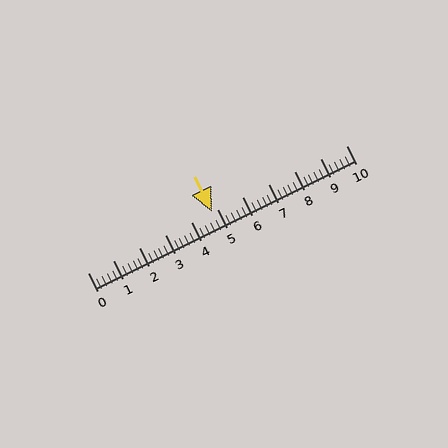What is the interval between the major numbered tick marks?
The major tick marks are spaced 1 units apart.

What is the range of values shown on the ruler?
The ruler shows values from 0 to 10.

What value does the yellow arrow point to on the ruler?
The yellow arrow points to approximately 4.8.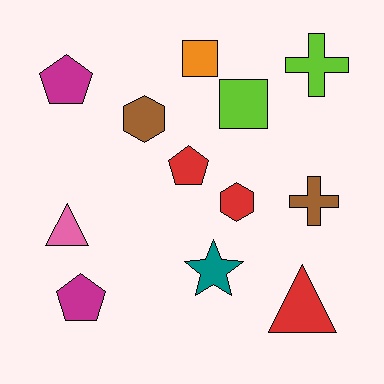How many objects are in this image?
There are 12 objects.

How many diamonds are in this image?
There are no diamonds.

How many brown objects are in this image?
There are 2 brown objects.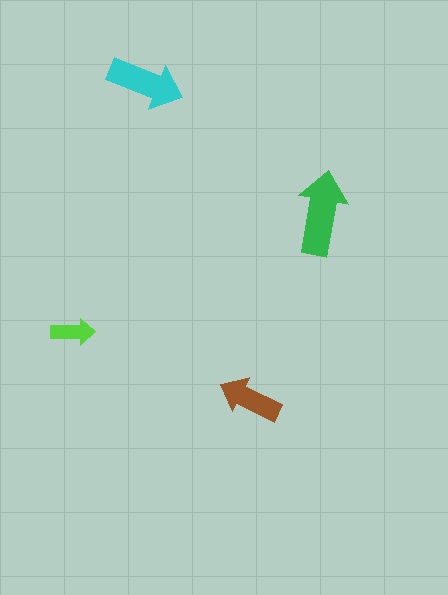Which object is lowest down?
The brown arrow is bottommost.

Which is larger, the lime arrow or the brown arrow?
The brown one.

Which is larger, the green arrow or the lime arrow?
The green one.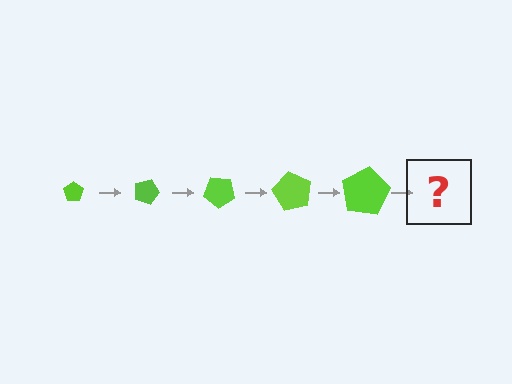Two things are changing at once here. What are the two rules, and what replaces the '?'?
The two rules are that the pentagon grows larger each step and it rotates 20 degrees each step. The '?' should be a pentagon, larger than the previous one and rotated 100 degrees from the start.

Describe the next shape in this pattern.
It should be a pentagon, larger than the previous one and rotated 100 degrees from the start.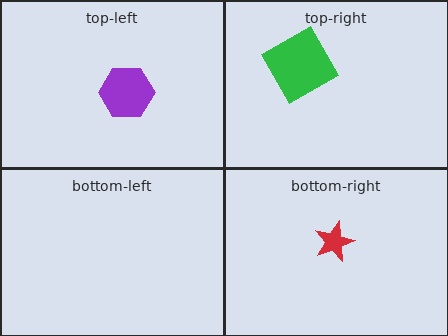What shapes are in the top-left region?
The purple hexagon.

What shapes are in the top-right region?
The green square.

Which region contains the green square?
The top-right region.